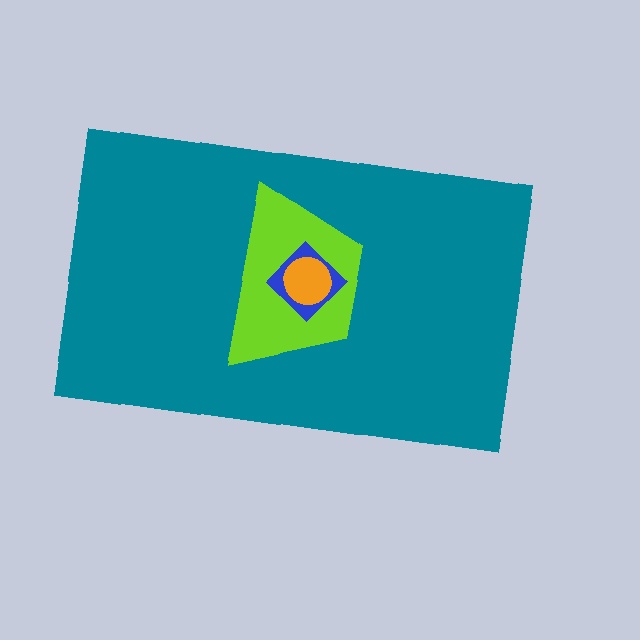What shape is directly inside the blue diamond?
The orange circle.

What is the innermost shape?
The orange circle.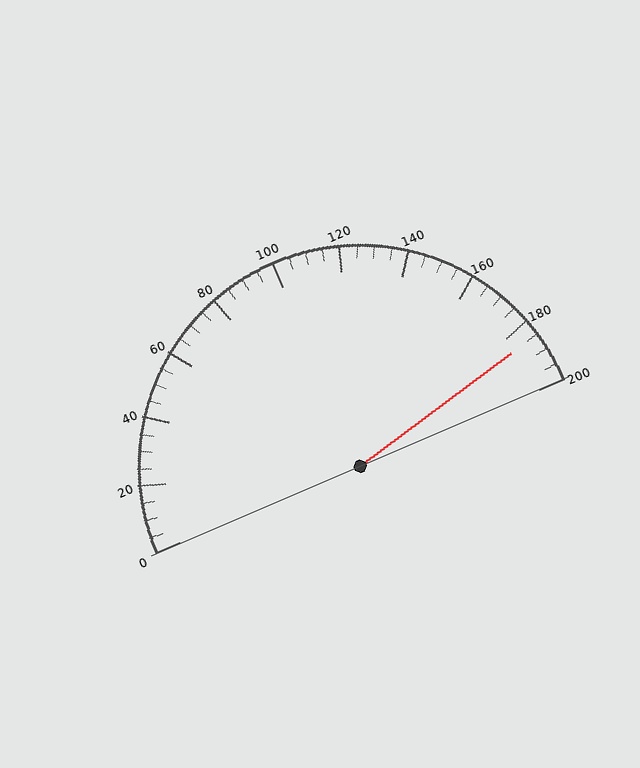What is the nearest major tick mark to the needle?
The nearest major tick mark is 180.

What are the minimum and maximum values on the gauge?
The gauge ranges from 0 to 200.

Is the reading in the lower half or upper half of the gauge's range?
The reading is in the upper half of the range (0 to 200).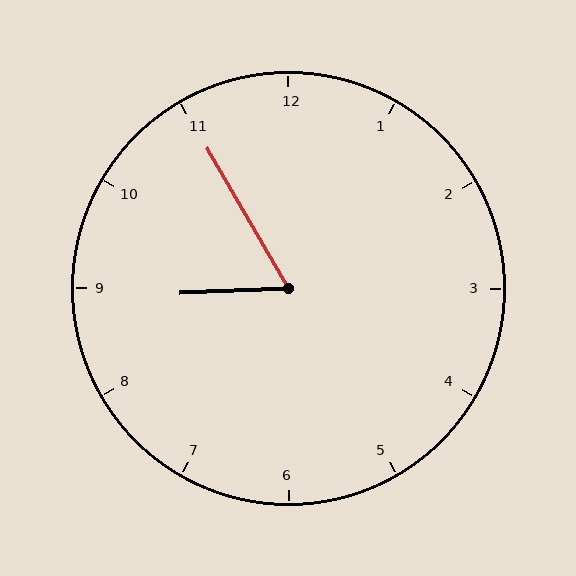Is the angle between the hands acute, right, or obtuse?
It is acute.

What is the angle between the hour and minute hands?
Approximately 62 degrees.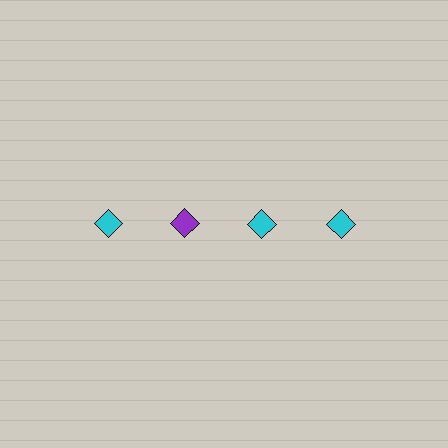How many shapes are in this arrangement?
There are 4 shapes arranged in a grid pattern.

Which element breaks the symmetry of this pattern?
The purple diamond in the top row, second from left column breaks the symmetry. All other shapes are cyan diamonds.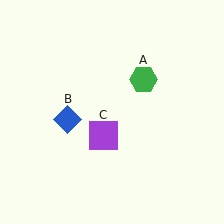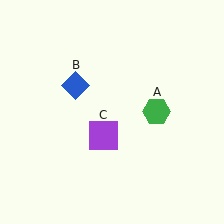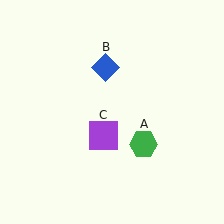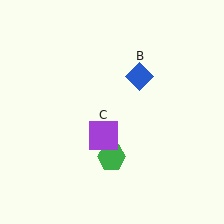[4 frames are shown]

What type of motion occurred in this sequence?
The green hexagon (object A), blue diamond (object B) rotated clockwise around the center of the scene.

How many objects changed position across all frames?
2 objects changed position: green hexagon (object A), blue diamond (object B).